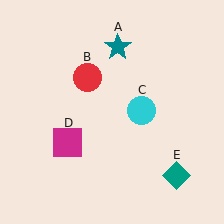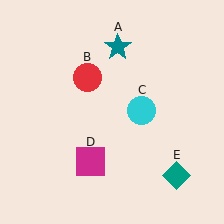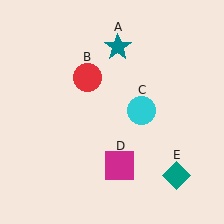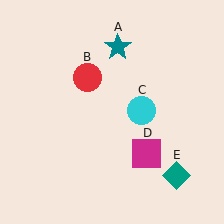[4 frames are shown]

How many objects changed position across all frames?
1 object changed position: magenta square (object D).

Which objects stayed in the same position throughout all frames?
Teal star (object A) and red circle (object B) and cyan circle (object C) and teal diamond (object E) remained stationary.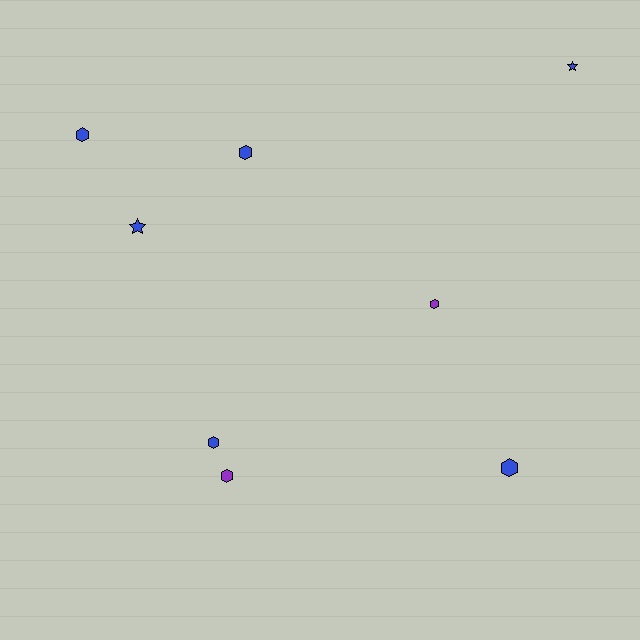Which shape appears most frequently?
Hexagon, with 6 objects.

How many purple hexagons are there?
There are 2 purple hexagons.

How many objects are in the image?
There are 8 objects.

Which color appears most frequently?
Blue, with 6 objects.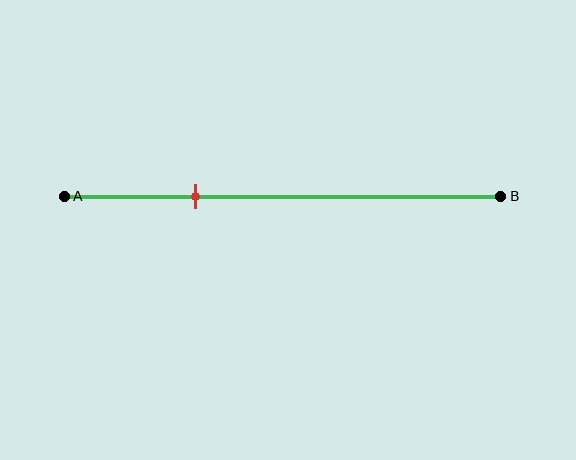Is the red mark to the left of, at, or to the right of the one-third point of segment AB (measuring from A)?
The red mark is to the left of the one-third point of segment AB.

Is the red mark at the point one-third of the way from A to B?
No, the mark is at about 30% from A, not at the 33% one-third point.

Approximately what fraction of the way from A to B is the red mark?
The red mark is approximately 30% of the way from A to B.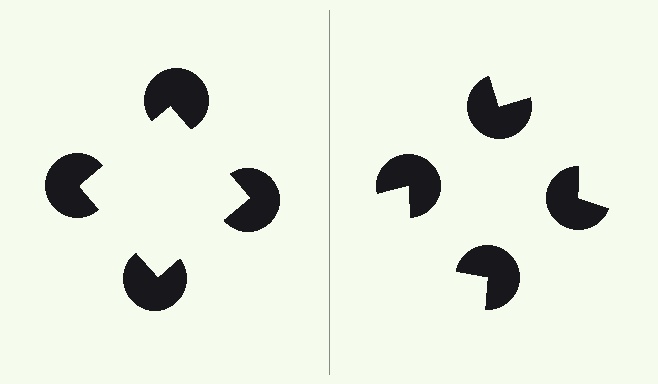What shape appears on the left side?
An illusory square.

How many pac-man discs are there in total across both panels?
8 — 4 on each side.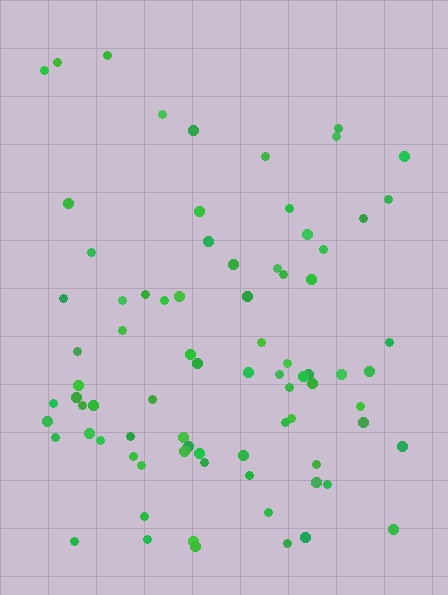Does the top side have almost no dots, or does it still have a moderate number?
Still a moderate number, just noticeably fewer than the bottom.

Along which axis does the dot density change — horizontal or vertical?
Vertical.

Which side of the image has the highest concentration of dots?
The bottom.